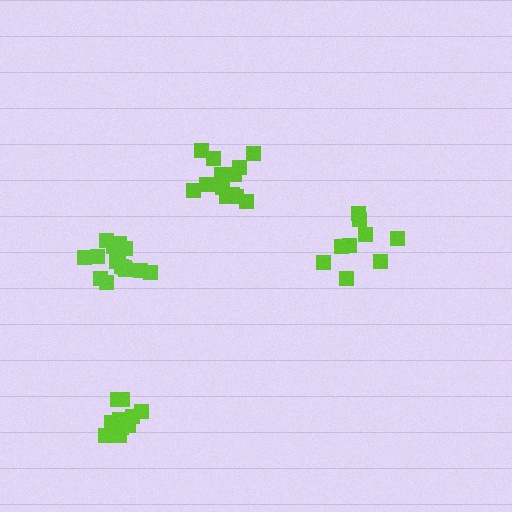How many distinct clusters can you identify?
There are 4 distinct clusters.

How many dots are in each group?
Group 1: 9 dots, Group 2: 14 dots, Group 3: 10 dots, Group 4: 15 dots (48 total).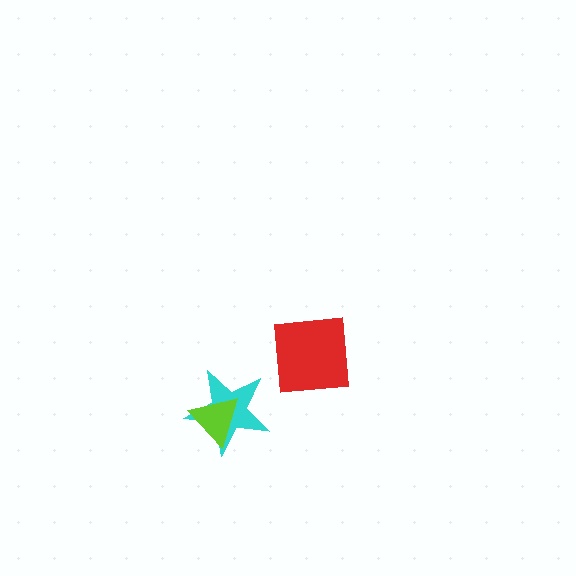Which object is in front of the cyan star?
The lime triangle is in front of the cyan star.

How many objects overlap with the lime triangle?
1 object overlaps with the lime triangle.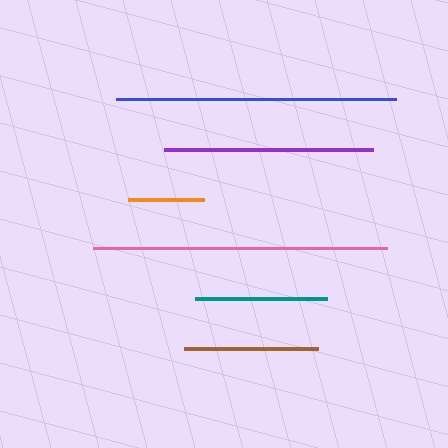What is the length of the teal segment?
The teal segment is approximately 132 pixels long.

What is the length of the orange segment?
The orange segment is approximately 76 pixels long.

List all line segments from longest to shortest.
From longest to shortest: pink, blue, purple, brown, teal, orange.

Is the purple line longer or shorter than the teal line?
The purple line is longer than the teal line.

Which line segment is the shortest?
The orange line is the shortest at approximately 76 pixels.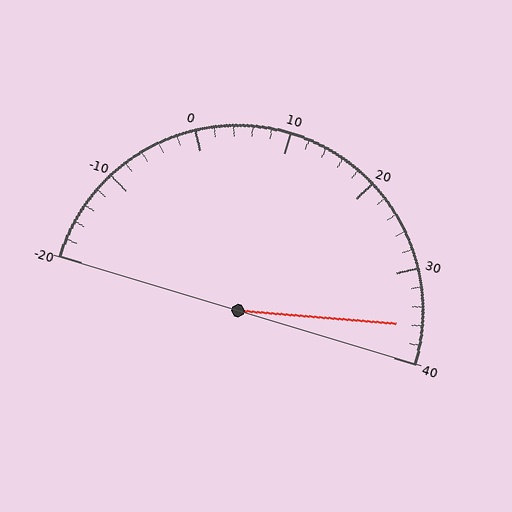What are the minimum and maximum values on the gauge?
The gauge ranges from -20 to 40.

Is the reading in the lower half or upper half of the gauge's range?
The reading is in the upper half of the range (-20 to 40).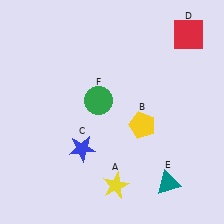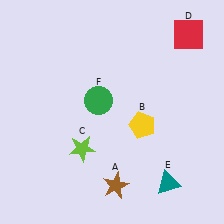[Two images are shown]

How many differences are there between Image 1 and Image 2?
There are 2 differences between the two images.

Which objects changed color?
A changed from yellow to brown. C changed from blue to lime.